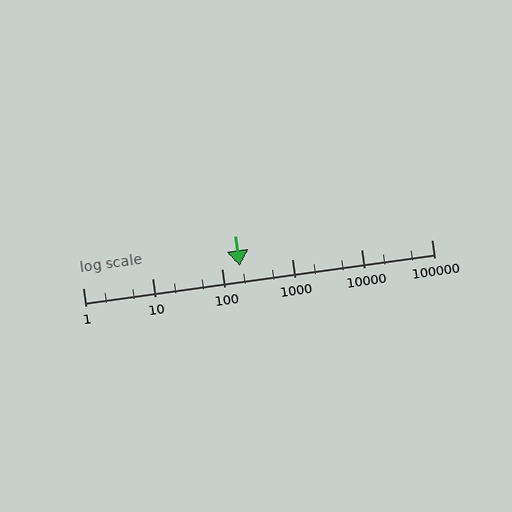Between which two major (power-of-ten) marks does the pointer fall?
The pointer is between 100 and 1000.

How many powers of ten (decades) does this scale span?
The scale spans 5 decades, from 1 to 100000.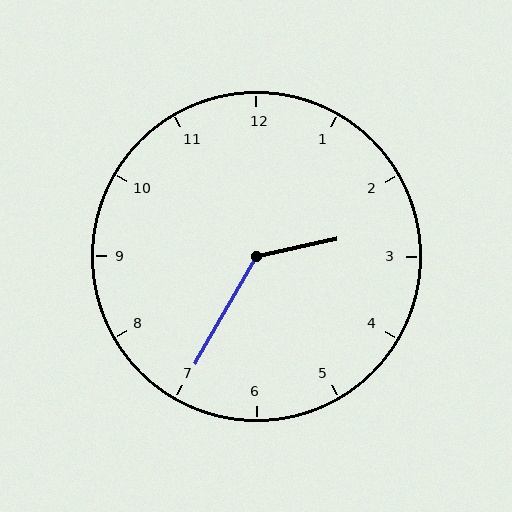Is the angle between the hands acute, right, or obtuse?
It is obtuse.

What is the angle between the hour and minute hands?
Approximately 132 degrees.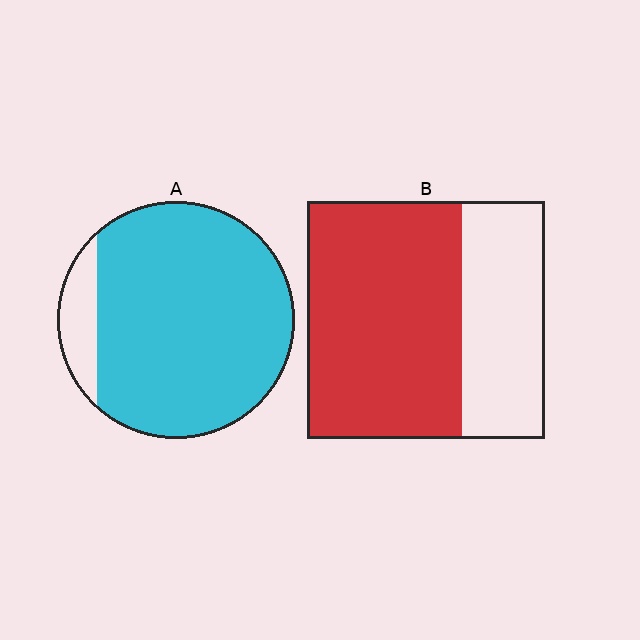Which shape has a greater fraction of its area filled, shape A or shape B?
Shape A.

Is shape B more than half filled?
Yes.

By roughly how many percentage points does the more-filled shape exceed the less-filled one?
By roughly 25 percentage points (A over B).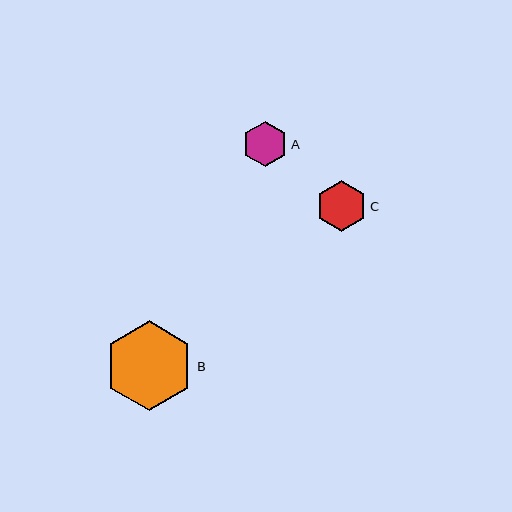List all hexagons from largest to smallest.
From largest to smallest: B, C, A.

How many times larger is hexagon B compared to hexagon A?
Hexagon B is approximately 2.0 times the size of hexagon A.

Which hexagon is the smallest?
Hexagon A is the smallest with a size of approximately 45 pixels.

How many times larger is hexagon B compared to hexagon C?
Hexagon B is approximately 1.8 times the size of hexagon C.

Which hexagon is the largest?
Hexagon B is the largest with a size of approximately 90 pixels.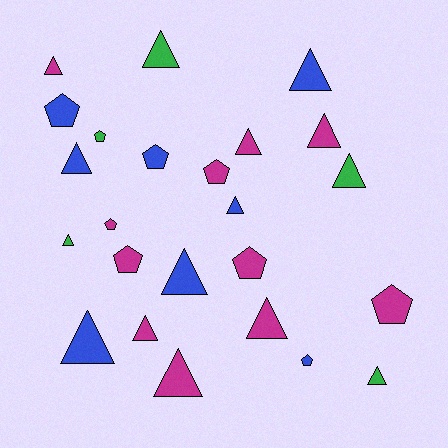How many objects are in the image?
There are 24 objects.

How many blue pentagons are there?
There are 3 blue pentagons.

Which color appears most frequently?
Magenta, with 11 objects.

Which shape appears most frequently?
Triangle, with 15 objects.